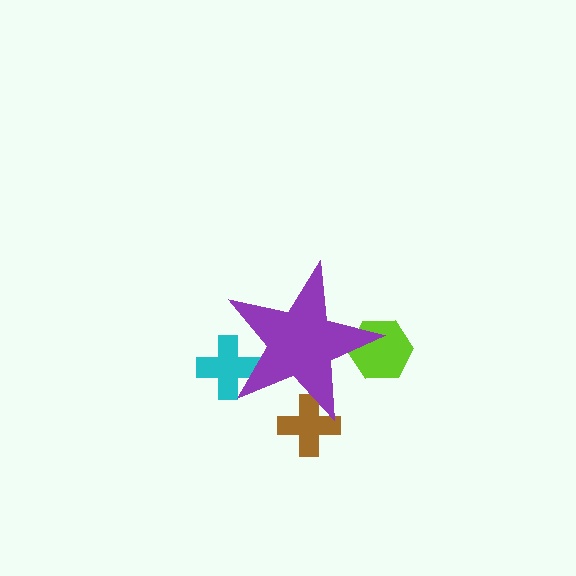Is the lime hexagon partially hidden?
Yes, the lime hexagon is partially hidden behind the purple star.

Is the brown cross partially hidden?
Yes, the brown cross is partially hidden behind the purple star.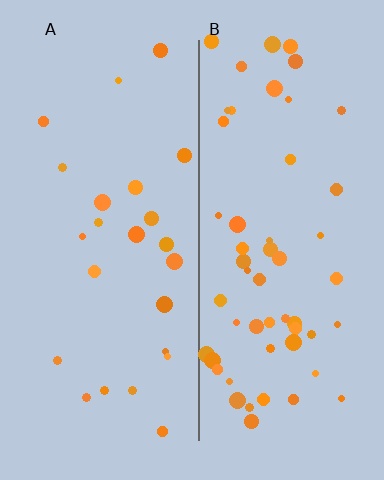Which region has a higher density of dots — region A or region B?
B (the right).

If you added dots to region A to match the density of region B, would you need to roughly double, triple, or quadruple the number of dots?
Approximately double.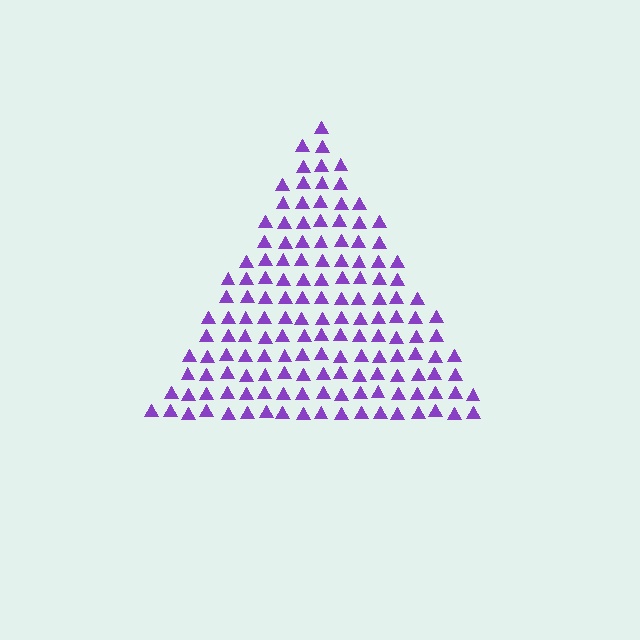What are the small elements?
The small elements are triangles.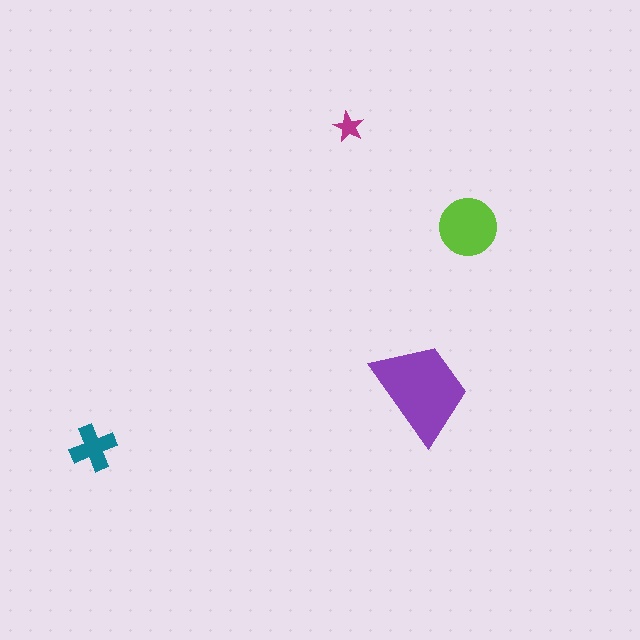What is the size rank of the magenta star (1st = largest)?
4th.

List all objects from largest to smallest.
The purple trapezoid, the lime circle, the teal cross, the magenta star.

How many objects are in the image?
There are 4 objects in the image.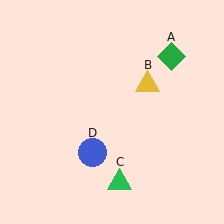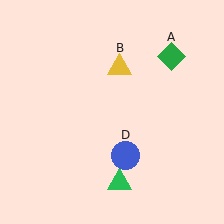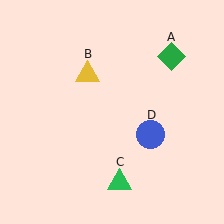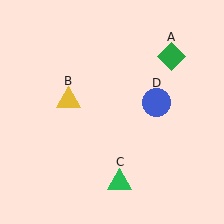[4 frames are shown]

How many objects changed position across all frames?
2 objects changed position: yellow triangle (object B), blue circle (object D).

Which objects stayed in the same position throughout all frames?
Green diamond (object A) and green triangle (object C) remained stationary.